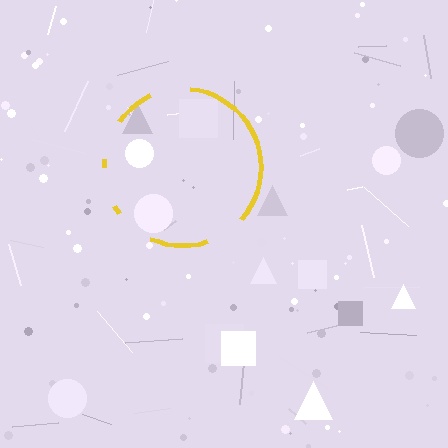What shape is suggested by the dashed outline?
The dashed outline suggests a circle.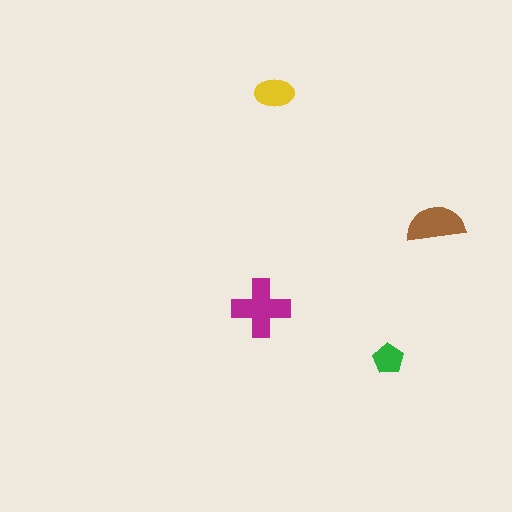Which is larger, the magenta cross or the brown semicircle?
The magenta cross.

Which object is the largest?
The magenta cross.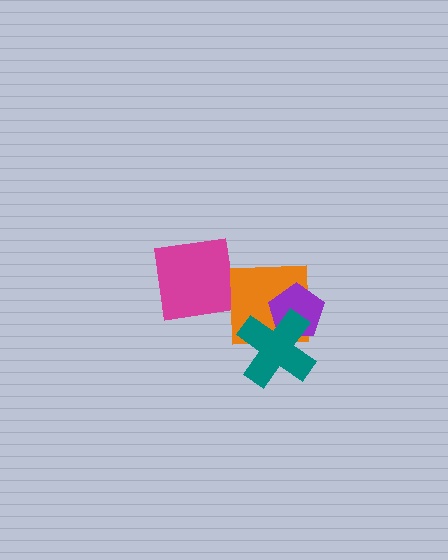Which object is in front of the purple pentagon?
The teal cross is in front of the purple pentagon.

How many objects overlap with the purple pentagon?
2 objects overlap with the purple pentagon.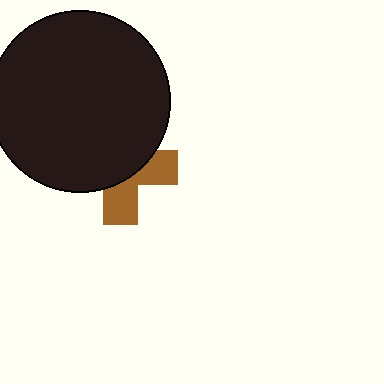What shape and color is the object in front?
The object in front is a black circle.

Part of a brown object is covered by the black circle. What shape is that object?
It is a cross.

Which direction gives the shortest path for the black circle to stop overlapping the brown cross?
Moving up gives the shortest separation.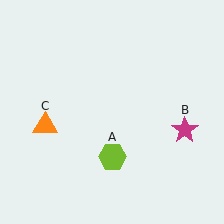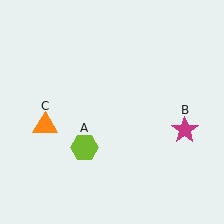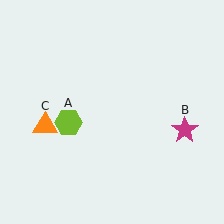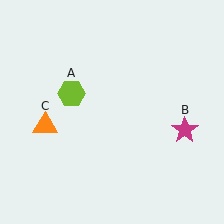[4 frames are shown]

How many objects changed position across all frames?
1 object changed position: lime hexagon (object A).